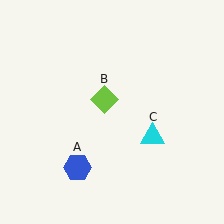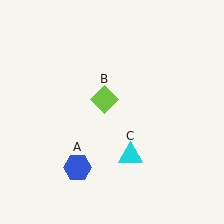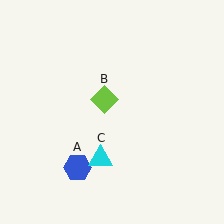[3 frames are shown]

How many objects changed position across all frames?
1 object changed position: cyan triangle (object C).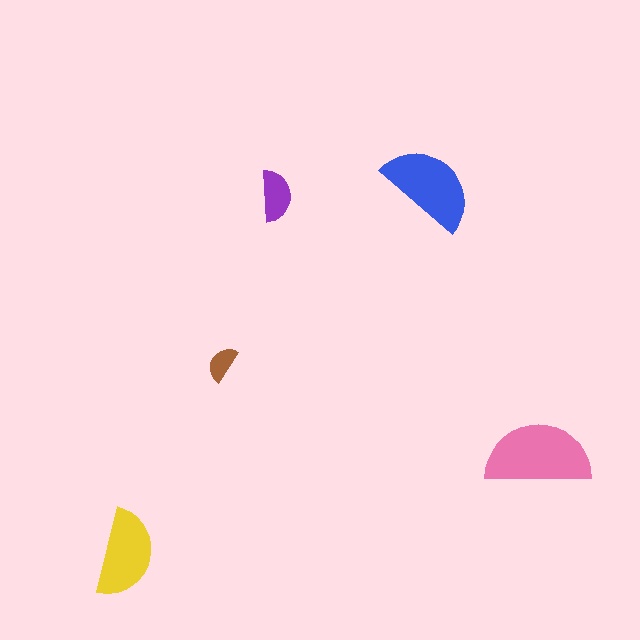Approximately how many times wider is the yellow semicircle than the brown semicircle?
About 2.5 times wider.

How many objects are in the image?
There are 5 objects in the image.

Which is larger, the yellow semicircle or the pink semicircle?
The pink one.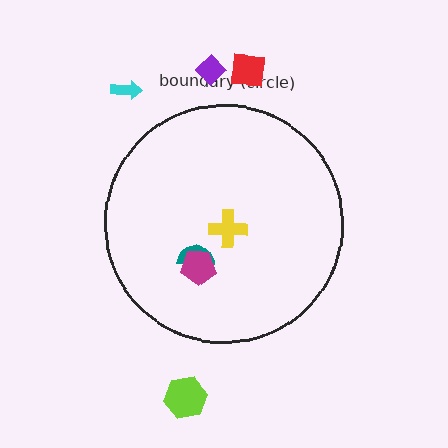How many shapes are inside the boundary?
3 inside, 4 outside.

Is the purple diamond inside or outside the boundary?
Outside.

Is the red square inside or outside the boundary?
Outside.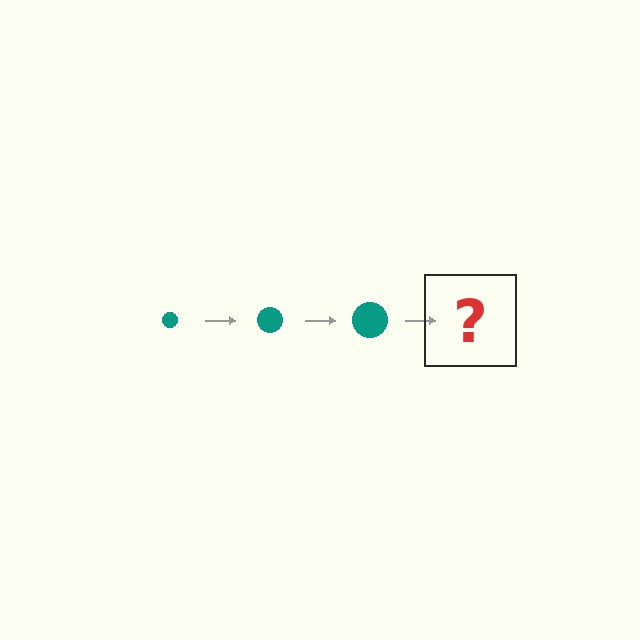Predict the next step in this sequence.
The next step is a teal circle, larger than the previous one.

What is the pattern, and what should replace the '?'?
The pattern is that the circle gets progressively larger each step. The '?' should be a teal circle, larger than the previous one.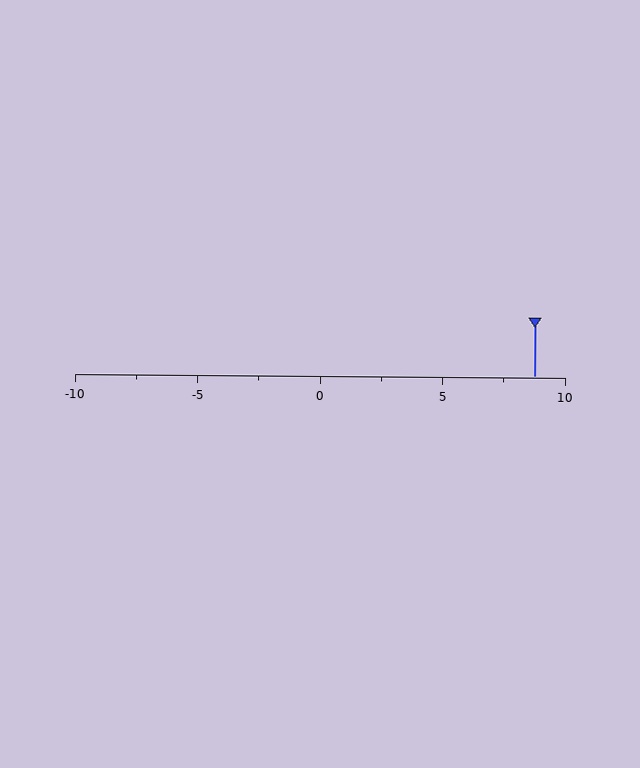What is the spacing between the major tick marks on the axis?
The major ticks are spaced 5 apart.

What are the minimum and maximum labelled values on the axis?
The axis runs from -10 to 10.